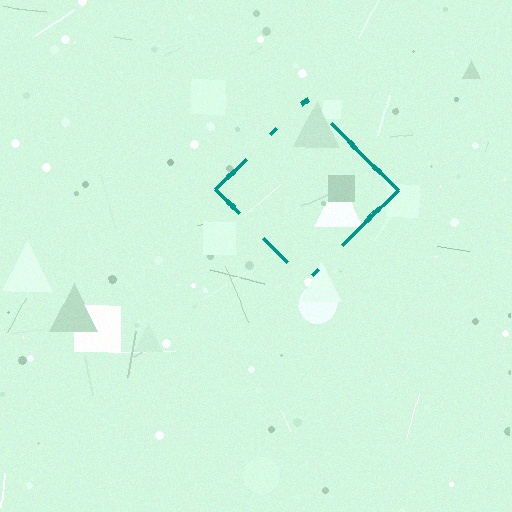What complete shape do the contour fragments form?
The contour fragments form a diamond.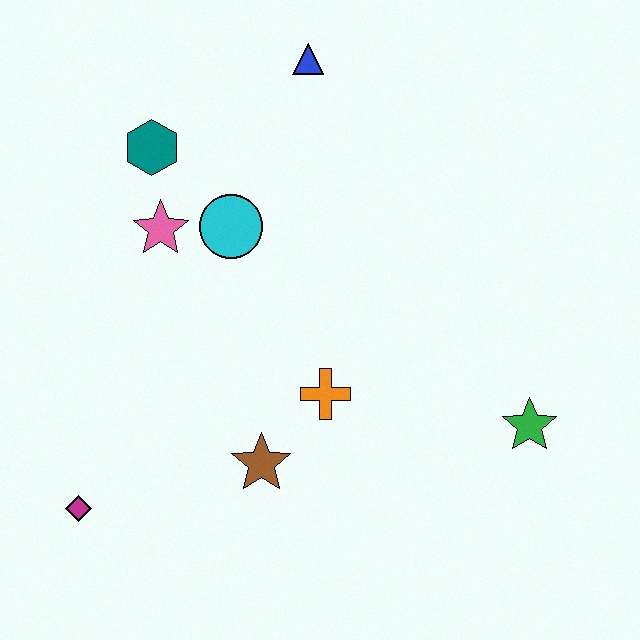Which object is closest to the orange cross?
The brown star is closest to the orange cross.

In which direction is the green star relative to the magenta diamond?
The green star is to the right of the magenta diamond.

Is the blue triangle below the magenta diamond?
No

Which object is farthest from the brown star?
The blue triangle is farthest from the brown star.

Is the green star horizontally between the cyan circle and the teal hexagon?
No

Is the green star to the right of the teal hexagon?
Yes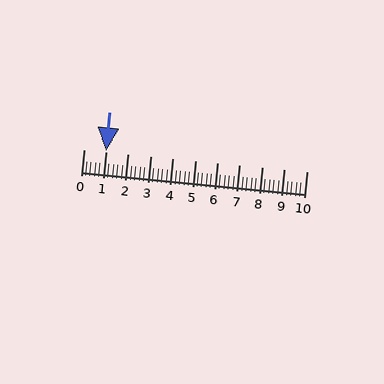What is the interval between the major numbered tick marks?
The major tick marks are spaced 1 units apart.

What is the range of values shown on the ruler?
The ruler shows values from 0 to 10.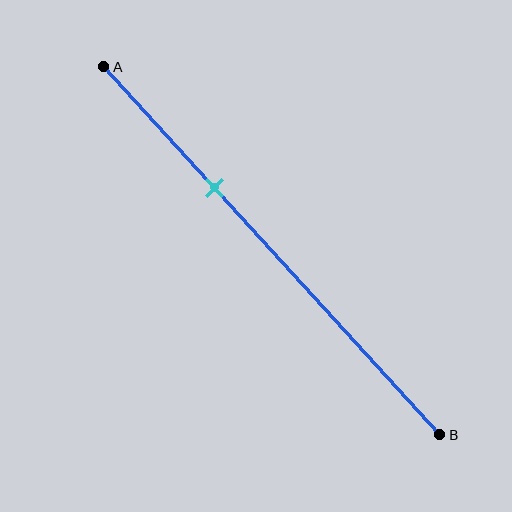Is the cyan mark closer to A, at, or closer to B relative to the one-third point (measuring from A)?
The cyan mark is approximately at the one-third point of segment AB.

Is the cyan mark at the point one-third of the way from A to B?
Yes, the mark is approximately at the one-third point.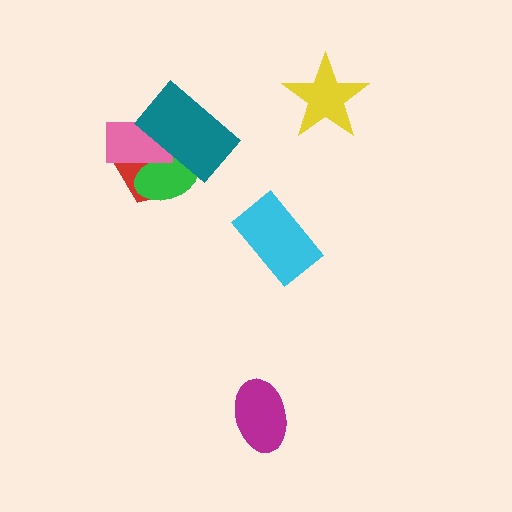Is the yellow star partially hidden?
No, no other shape covers it.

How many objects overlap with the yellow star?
0 objects overlap with the yellow star.